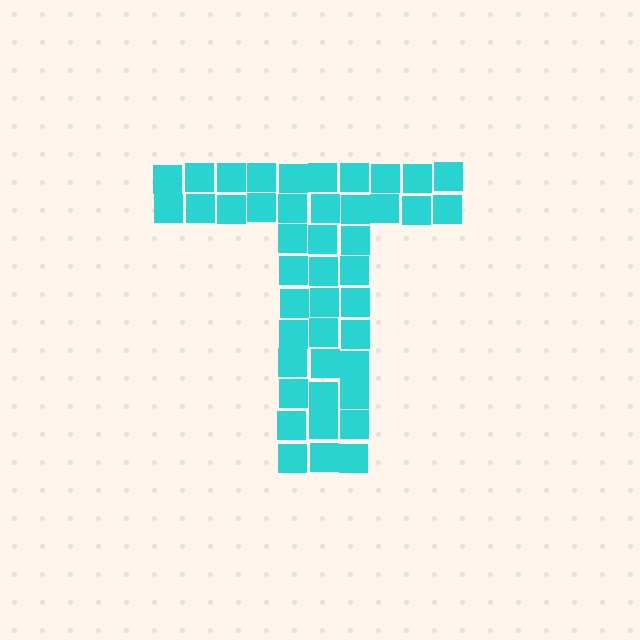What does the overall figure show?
The overall figure shows the letter T.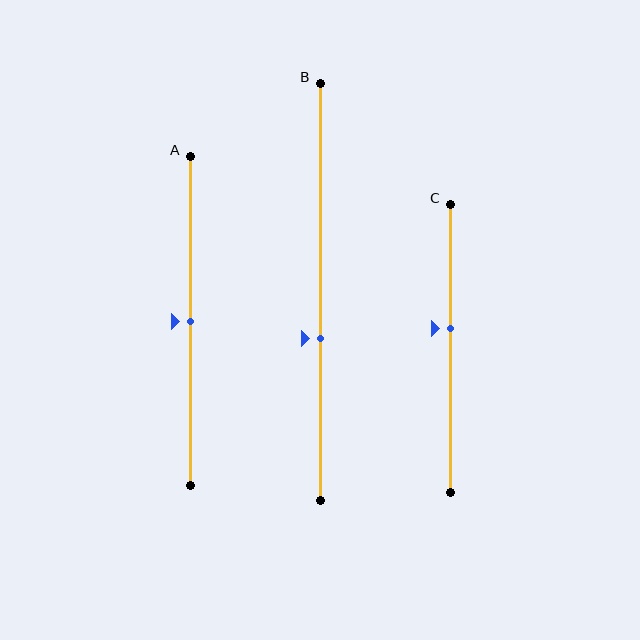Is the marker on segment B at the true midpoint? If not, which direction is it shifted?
No, the marker on segment B is shifted downward by about 11% of the segment length.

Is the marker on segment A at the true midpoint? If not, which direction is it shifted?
Yes, the marker on segment A is at the true midpoint.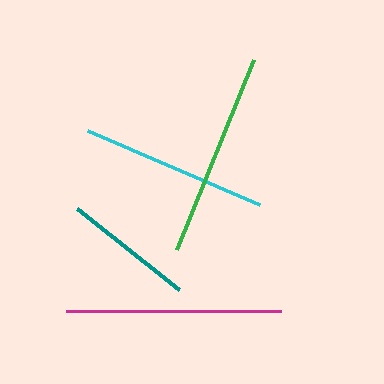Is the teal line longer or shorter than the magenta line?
The magenta line is longer than the teal line.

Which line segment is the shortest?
The teal line is the shortest at approximately 130 pixels.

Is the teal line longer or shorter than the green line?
The green line is longer than the teal line.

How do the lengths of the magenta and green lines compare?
The magenta and green lines are approximately the same length.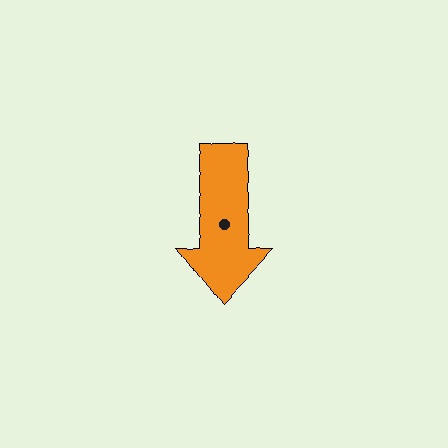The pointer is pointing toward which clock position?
Roughly 6 o'clock.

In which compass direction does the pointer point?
South.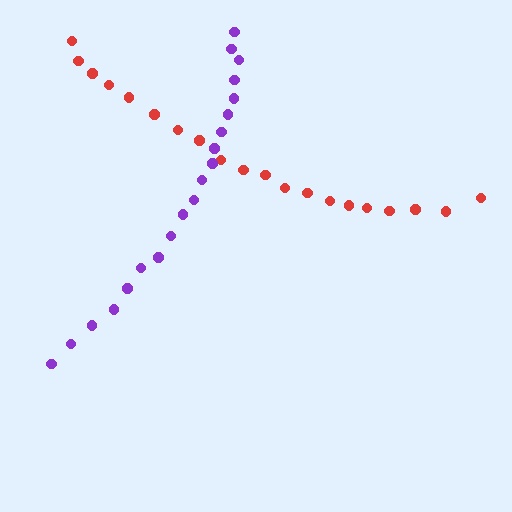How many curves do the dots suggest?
There are 2 distinct paths.